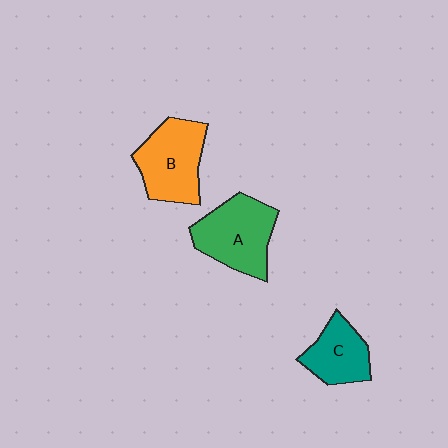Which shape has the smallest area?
Shape C (teal).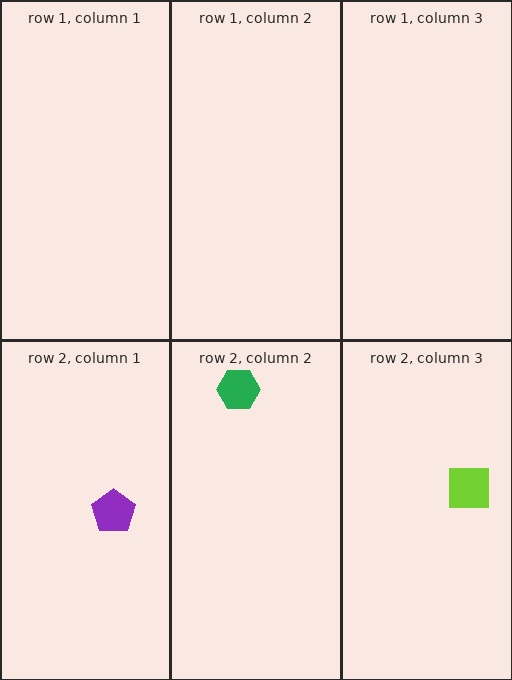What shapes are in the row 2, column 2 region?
The green hexagon.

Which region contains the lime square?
The row 2, column 3 region.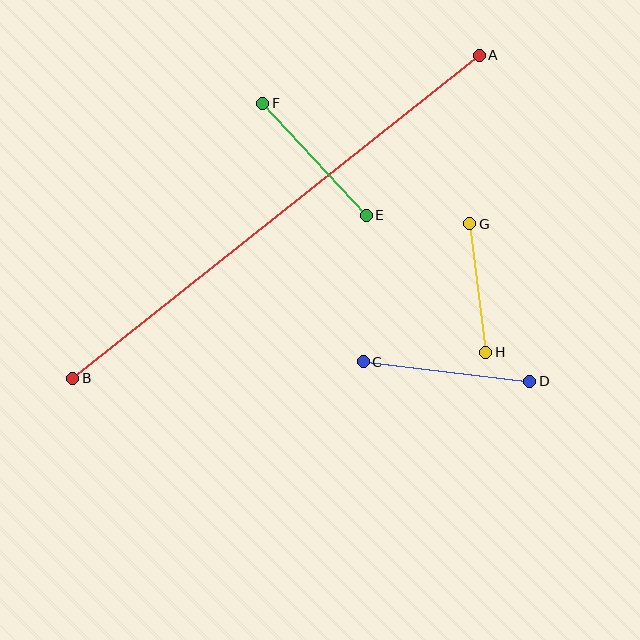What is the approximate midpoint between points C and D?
The midpoint is at approximately (446, 372) pixels.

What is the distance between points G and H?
The distance is approximately 129 pixels.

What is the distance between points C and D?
The distance is approximately 168 pixels.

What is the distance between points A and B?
The distance is approximately 520 pixels.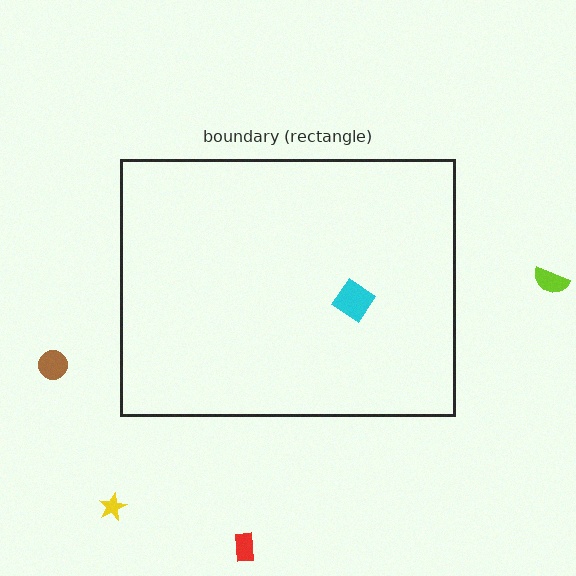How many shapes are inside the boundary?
1 inside, 4 outside.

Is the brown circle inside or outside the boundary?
Outside.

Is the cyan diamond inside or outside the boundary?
Inside.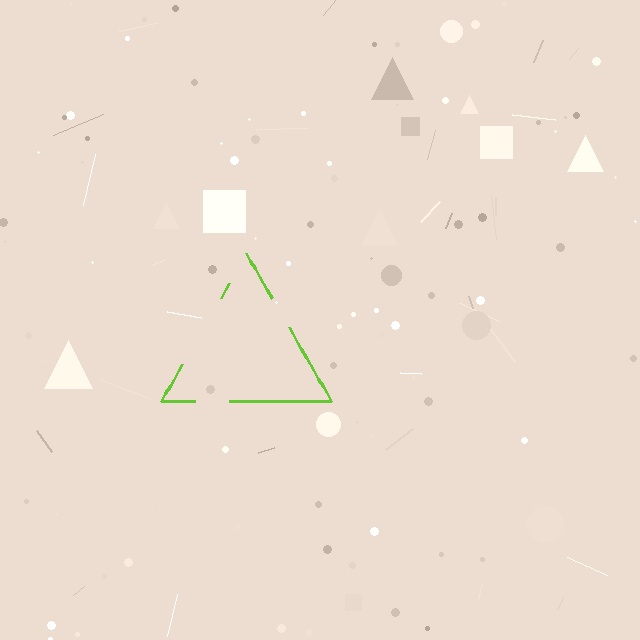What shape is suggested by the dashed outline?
The dashed outline suggests a triangle.